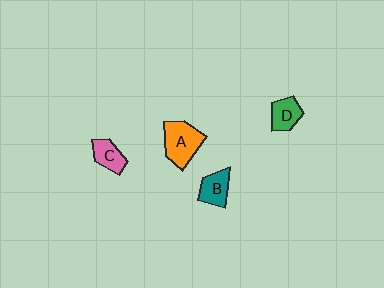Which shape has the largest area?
Shape A (orange).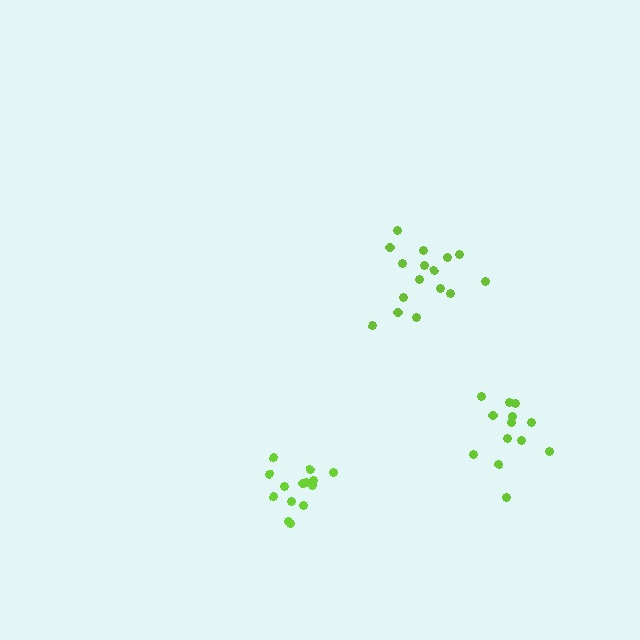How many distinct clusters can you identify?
There are 3 distinct clusters.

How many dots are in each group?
Group 1: 14 dots, Group 2: 13 dots, Group 3: 16 dots (43 total).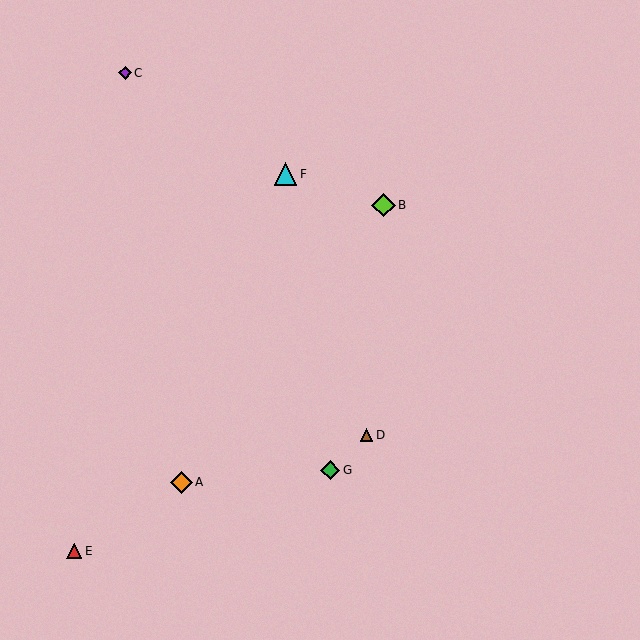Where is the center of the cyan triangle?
The center of the cyan triangle is at (286, 174).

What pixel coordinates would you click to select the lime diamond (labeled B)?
Click at (384, 205) to select the lime diamond B.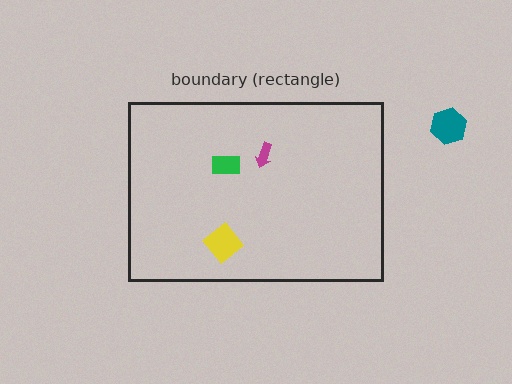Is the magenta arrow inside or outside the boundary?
Inside.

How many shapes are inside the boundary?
3 inside, 1 outside.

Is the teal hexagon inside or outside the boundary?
Outside.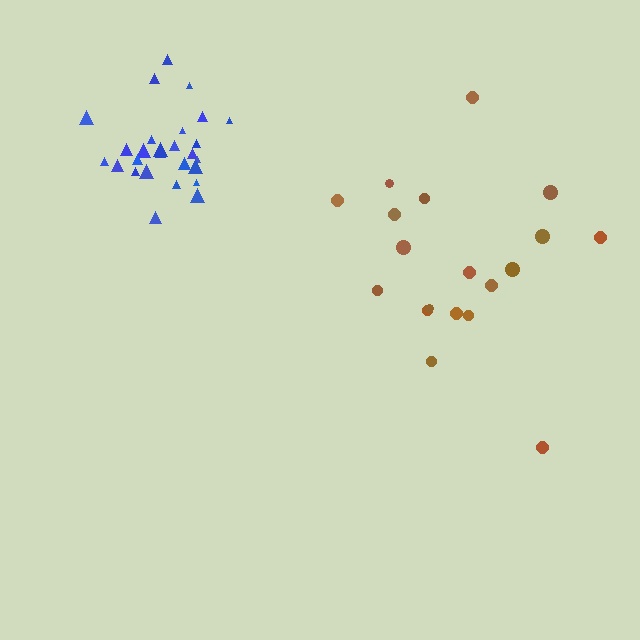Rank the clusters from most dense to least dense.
blue, brown.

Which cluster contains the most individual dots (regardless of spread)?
Blue (27).